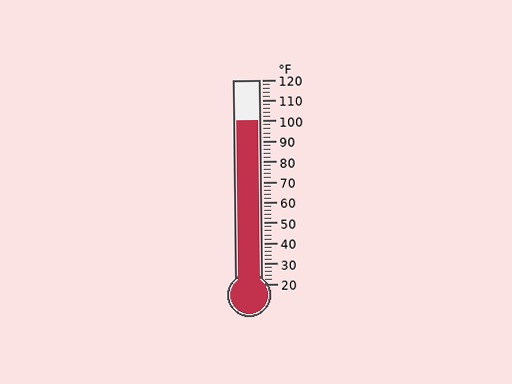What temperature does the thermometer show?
The thermometer shows approximately 100°F.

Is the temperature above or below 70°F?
The temperature is above 70°F.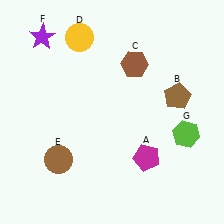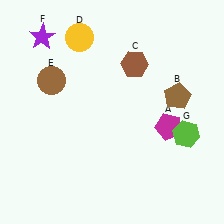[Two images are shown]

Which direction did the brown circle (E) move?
The brown circle (E) moved up.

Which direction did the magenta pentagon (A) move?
The magenta pentagon (A) moved up.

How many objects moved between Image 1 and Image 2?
2 objects moved between the two images.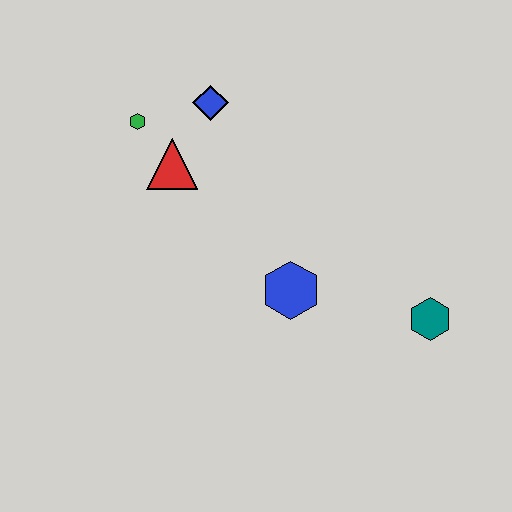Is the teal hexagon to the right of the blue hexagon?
Yes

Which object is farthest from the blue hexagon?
The green hexagon is farthest from the blue hexagon.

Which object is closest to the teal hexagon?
The blue hexagon is closest to the teal hexagon.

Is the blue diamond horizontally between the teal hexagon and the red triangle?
Yes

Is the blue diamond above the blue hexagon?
Yes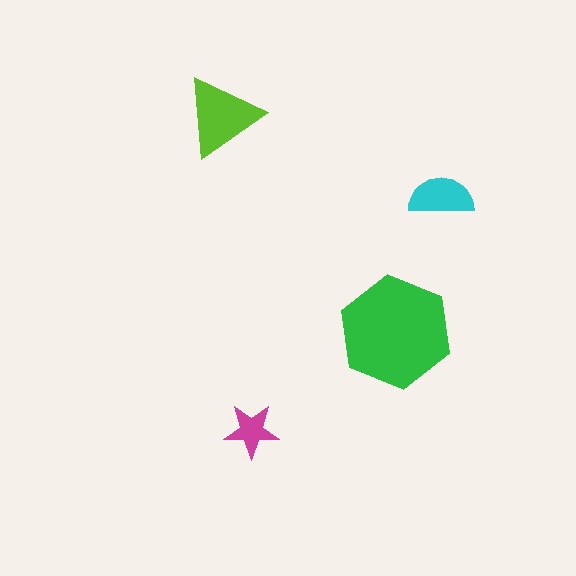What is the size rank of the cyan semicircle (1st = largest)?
3rd.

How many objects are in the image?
There are 4 objects in the image.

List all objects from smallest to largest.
The magenta star, the cyan semicircle, the lime triangle, the green hexagon.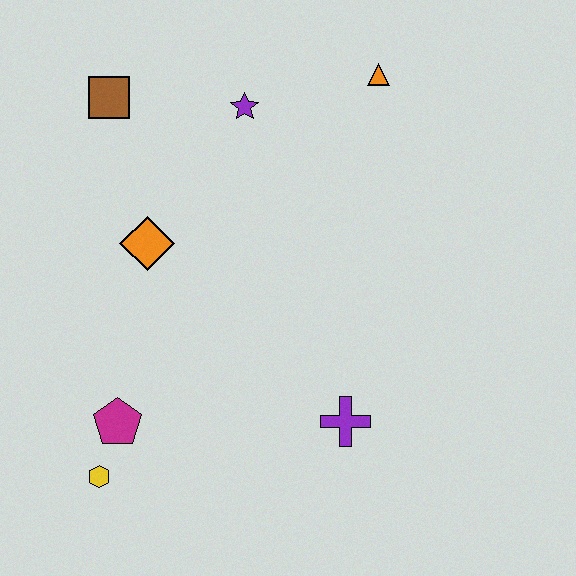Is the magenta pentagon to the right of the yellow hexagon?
Yes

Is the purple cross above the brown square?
No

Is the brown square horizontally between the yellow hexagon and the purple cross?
Yes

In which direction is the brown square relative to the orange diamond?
The brown square is above the orange diamond.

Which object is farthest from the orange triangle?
The yellow hexagon is farthest from the orange triangle.